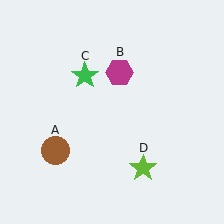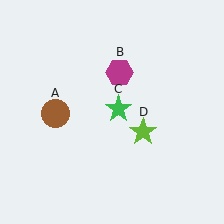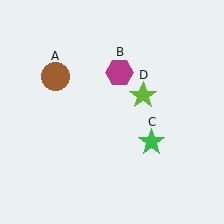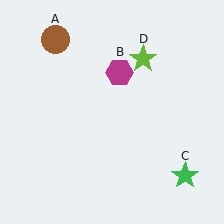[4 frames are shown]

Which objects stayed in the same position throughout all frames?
Magenta hexagon (object B) remained stationary.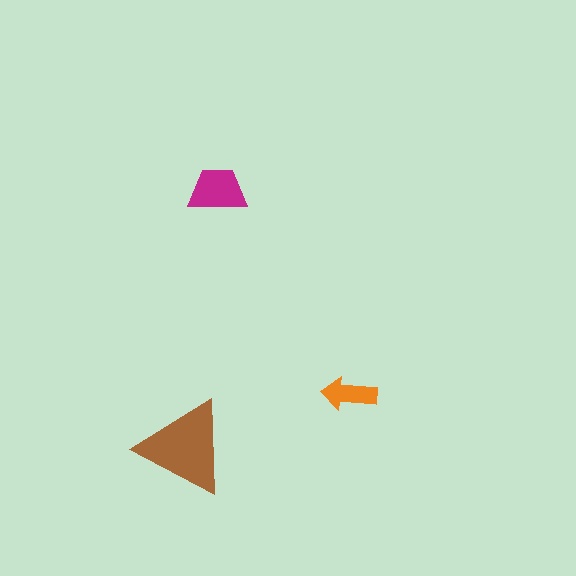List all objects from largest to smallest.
The brown triangle, the magenta trapezoid, the orange arrow.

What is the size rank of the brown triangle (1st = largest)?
1st.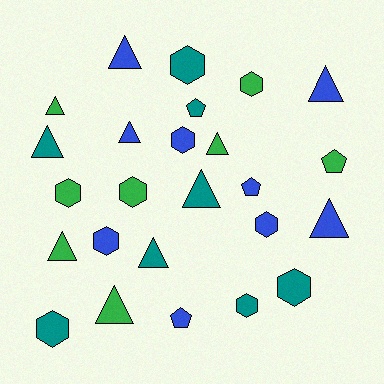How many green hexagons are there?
There are 3 green hexagons.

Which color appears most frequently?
Blue, with 9 objects.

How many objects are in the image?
There are 25 objects.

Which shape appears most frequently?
Triangle, with 11 objects.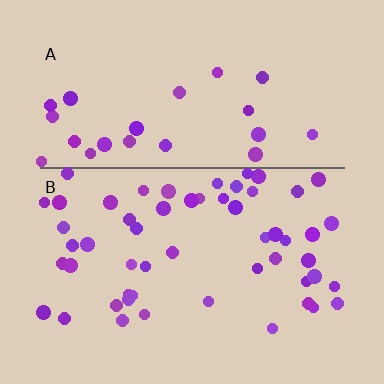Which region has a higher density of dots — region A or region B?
B (the bottom).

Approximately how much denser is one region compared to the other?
Approximately 2.2× — region B over region A.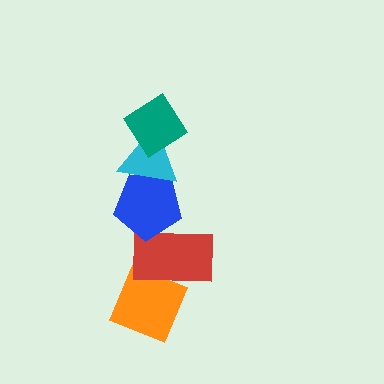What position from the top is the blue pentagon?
The blue pentagon is 3rd from the top.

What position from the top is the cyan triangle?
The cyan triangle is 2nd from the top.